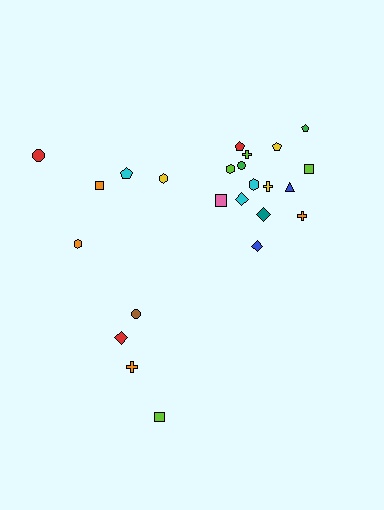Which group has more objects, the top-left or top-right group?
The top-right group.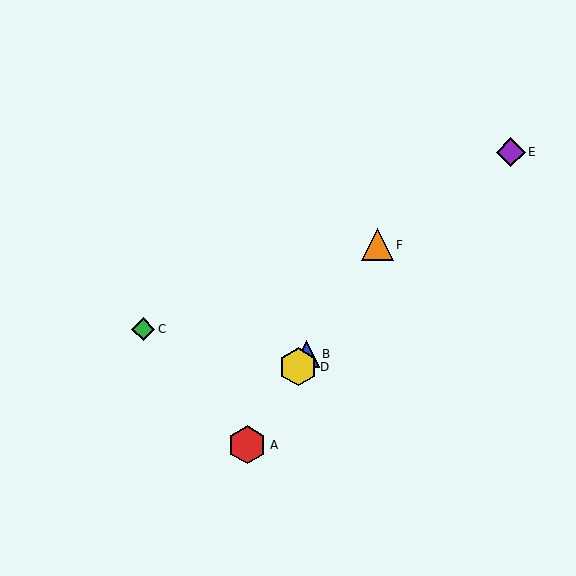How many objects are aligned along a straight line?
4 objects (A, B, D, F) are aligned along a straight line.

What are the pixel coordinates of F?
Object F is at (377, 245).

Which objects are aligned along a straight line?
Objects A, B, D, F are aligned along a straight line.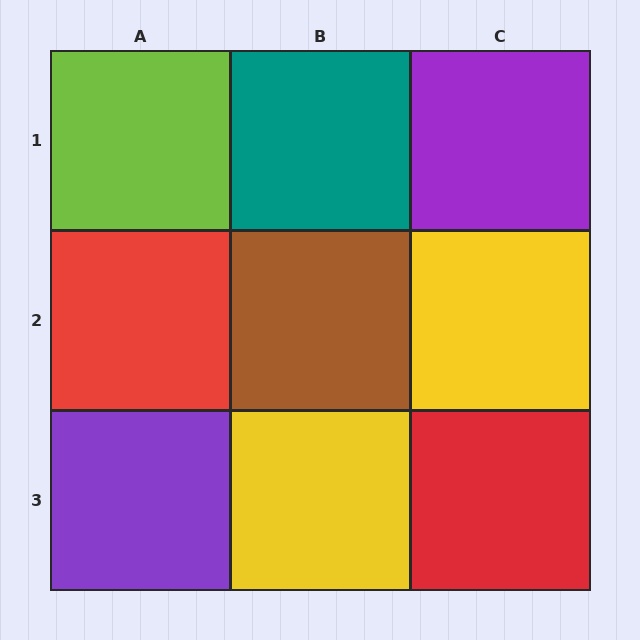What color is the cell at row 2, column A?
Red.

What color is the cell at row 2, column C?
Yellow.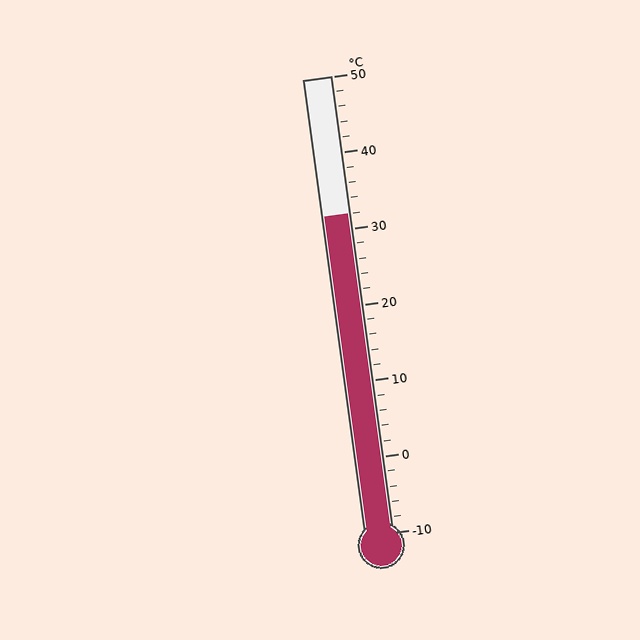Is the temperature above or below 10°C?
The temperature is above 10°C.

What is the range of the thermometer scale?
The thermometer scale ranges from -10°C to 50°C.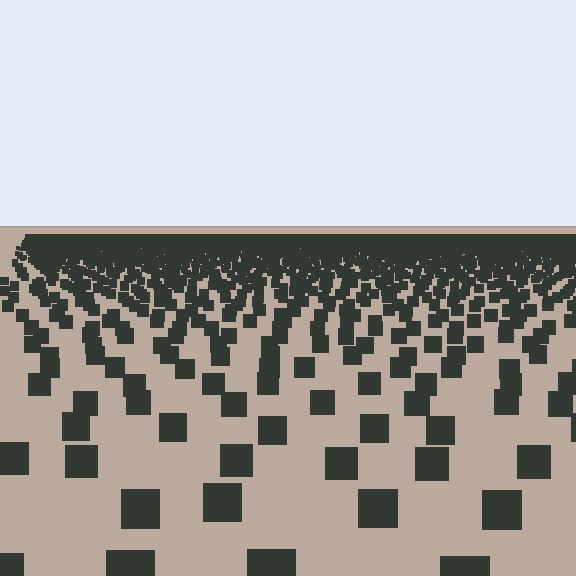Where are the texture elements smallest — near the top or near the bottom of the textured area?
Near the top.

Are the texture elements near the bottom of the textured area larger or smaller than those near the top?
Larger. Near the bottom, elements are closer to the viewer and appear at a bigger on-screen size.